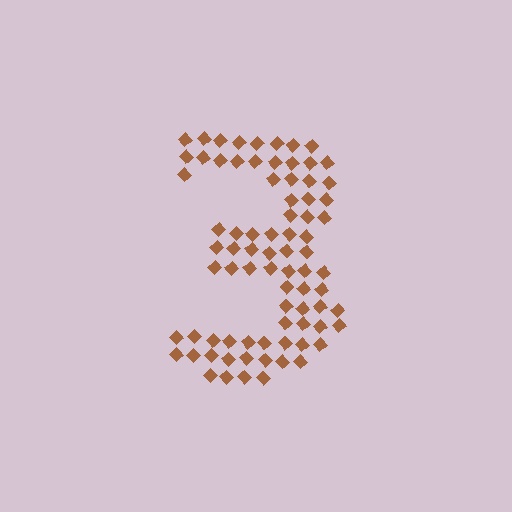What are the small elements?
The small elements are diamonds.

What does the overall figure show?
The overall figure shows the digit 3.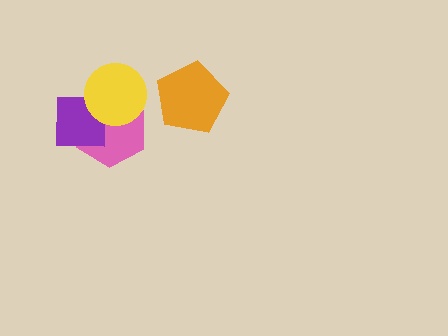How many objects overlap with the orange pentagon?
0 objects overlap with the orange pentagon.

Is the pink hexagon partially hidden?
Yes, it is partially covered by another shape.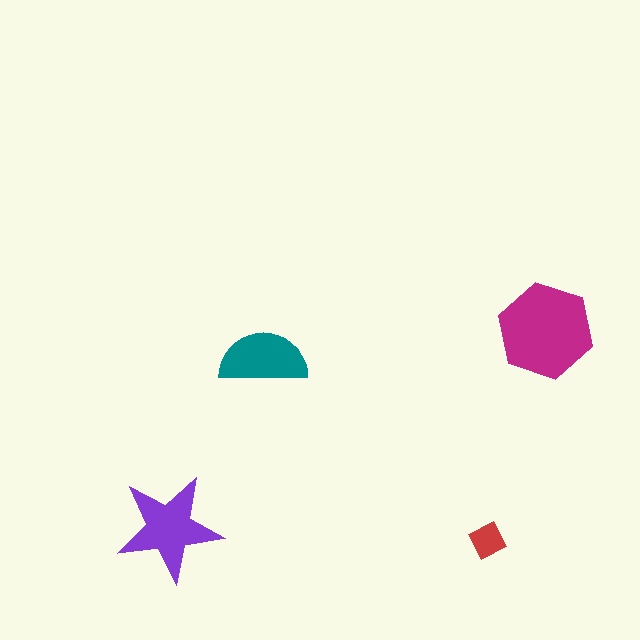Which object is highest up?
The magenta hexagon is topmost.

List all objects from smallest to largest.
The red diamond, the teal semicircle, the purple star, the magenta hexagon.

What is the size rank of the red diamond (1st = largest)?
4th.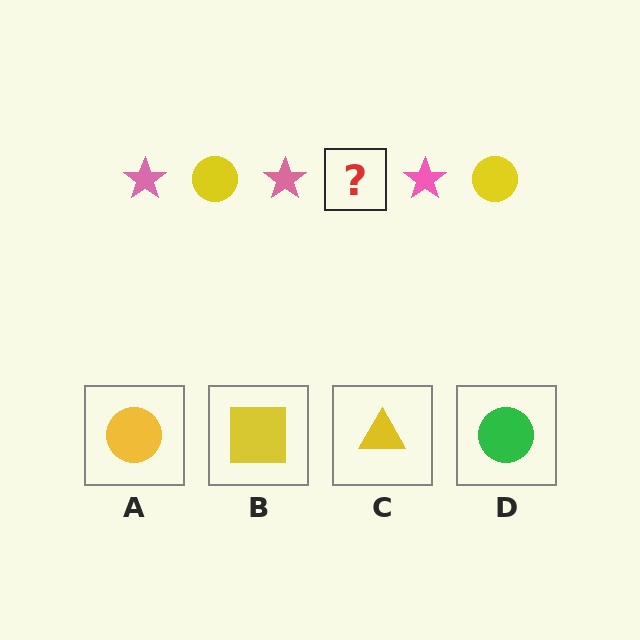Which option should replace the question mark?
Option A.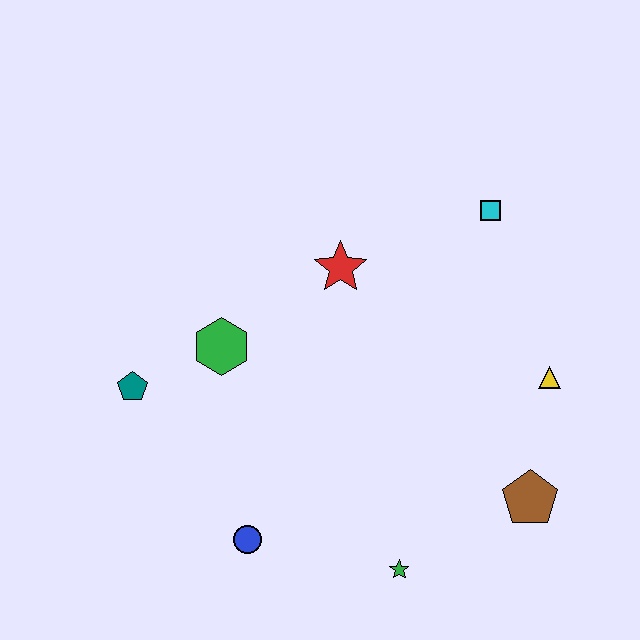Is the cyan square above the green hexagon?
Yes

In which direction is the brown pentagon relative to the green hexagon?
The brown pentagon is to the right of the green hexagon.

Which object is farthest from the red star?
The green star is farthest from the red star.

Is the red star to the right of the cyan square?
No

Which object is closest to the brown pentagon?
The yellow triangle is closest to the brown pentagon.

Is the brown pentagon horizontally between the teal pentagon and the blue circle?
No